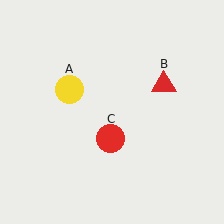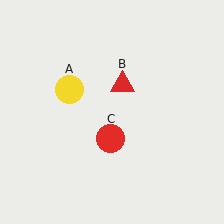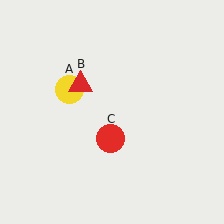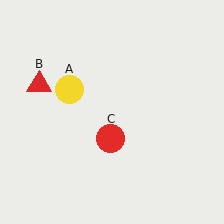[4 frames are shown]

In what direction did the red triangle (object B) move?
The red triangle (object B) moved left.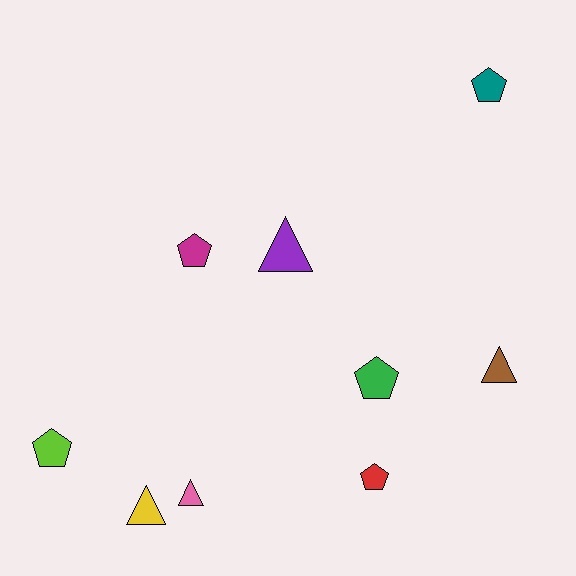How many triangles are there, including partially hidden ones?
There are 4 triangles.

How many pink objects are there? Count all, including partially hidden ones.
There is 1 pink object.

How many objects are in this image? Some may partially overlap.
There are 9 objects.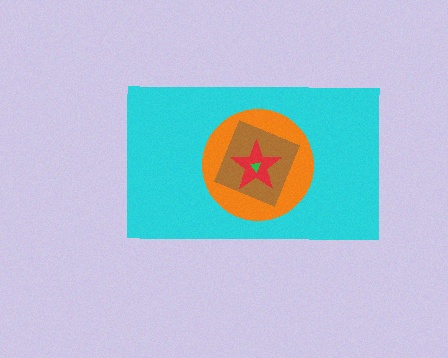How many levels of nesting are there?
5.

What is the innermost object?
The green triangle.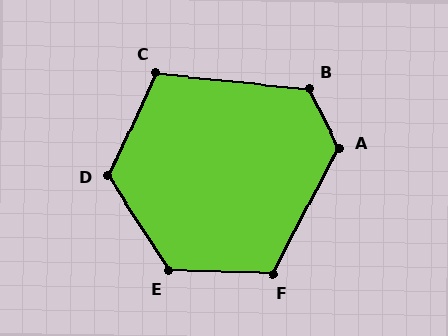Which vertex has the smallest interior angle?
C, at approximately 109 degrees.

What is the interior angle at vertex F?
Approximately 116 degrees (obtuse).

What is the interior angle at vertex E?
Approximately 125 degrees (obtuse).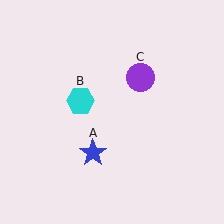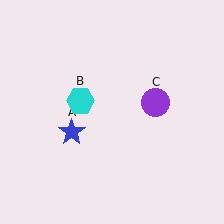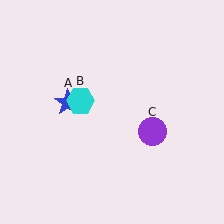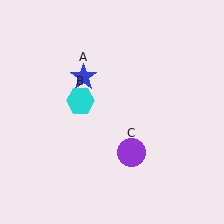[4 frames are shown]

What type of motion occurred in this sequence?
The blue star (object A), purple circle (object C) rotated clockwise around the center of the scene.